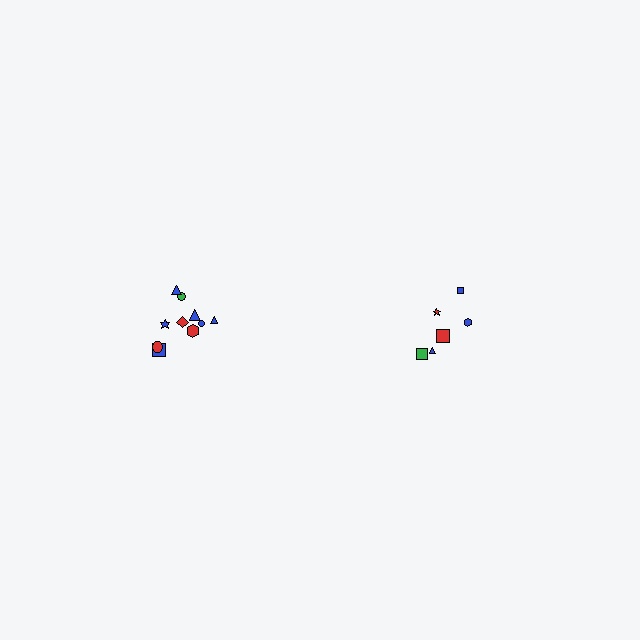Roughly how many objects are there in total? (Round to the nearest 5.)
Roughly 15 objects in total.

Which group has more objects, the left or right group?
The left group.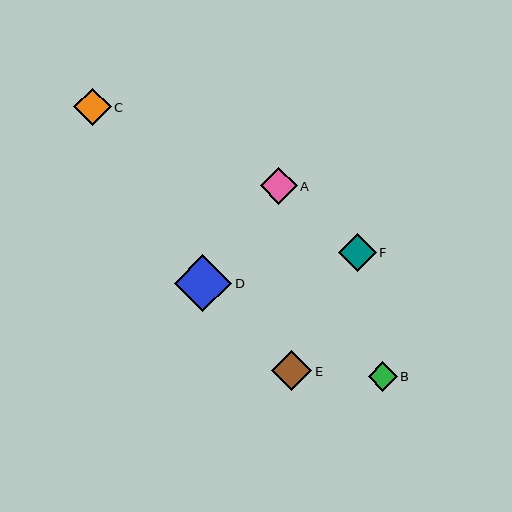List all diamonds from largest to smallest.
From largest to smallest: D, E, F, C, A, B.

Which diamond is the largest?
Diamond D is the largest with a size of approximately 58 pixels.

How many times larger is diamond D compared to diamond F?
Diamond D is approximately 1.5 times the size of diamond F.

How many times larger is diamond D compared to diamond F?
Diamond D is approximately 1.5 times the size of diamond F.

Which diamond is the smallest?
Diamond B is the smallest with a size of approximately 29 pixels.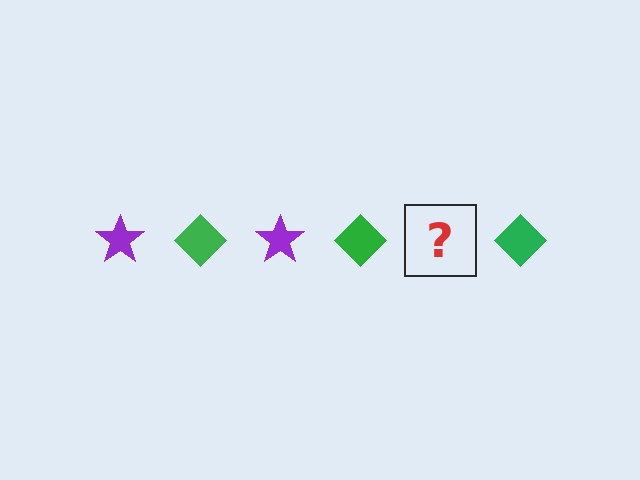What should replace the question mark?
The question mark should be replaced with a purple star.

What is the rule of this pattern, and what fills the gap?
The rule is that the pattern alternates between purple star and green diamond. The gap should be filled with a purple star.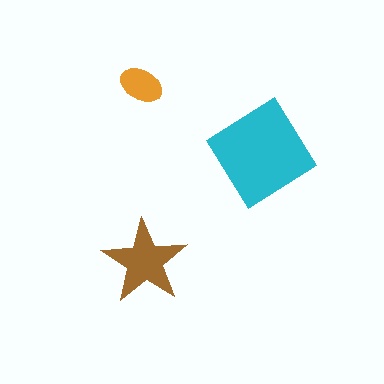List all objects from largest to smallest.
The cyan diamond, the brown star, the orange ellipse.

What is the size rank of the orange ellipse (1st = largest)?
3rd.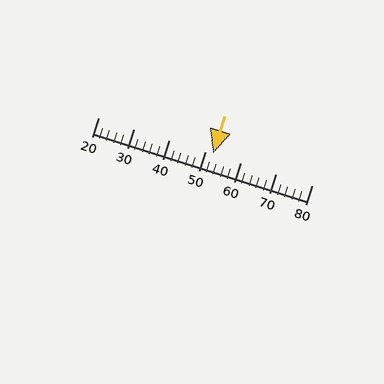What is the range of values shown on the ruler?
The ruler shows values from 20 to 80.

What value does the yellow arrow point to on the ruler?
The yellow arrow points to approximately 52.